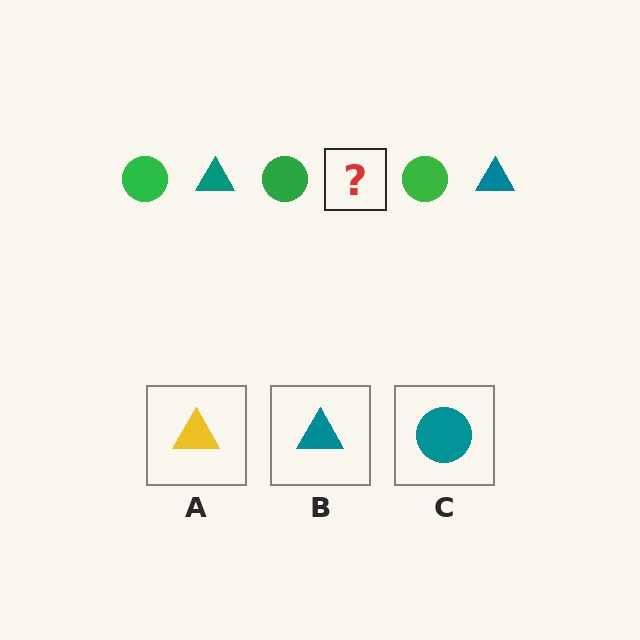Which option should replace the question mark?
Option B.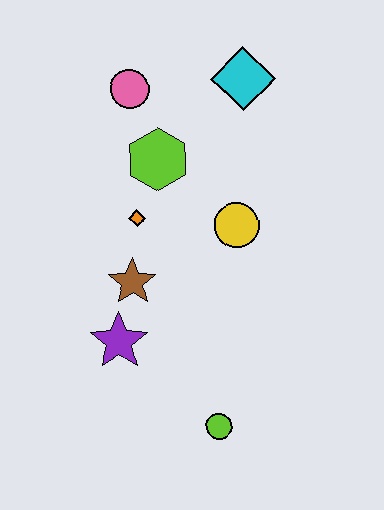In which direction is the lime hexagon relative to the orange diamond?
The lime hexagon is above the orange diamond.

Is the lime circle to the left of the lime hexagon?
No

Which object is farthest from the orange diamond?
The lime circle is farthest from the orange diamond.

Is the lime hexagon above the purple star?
Yes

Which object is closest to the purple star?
The brown star is closest to the purple star.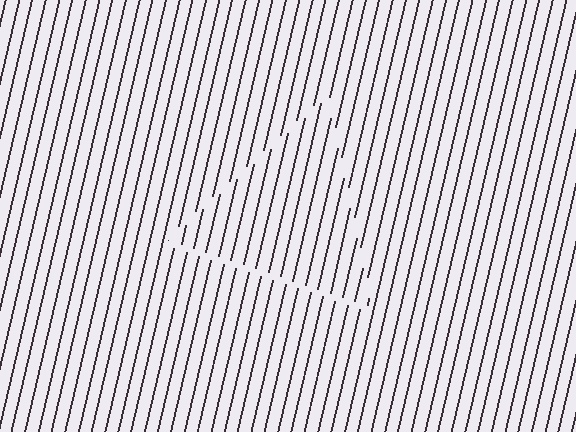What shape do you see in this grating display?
An illusory triangle. The interior of the shape contains the same grating, shifted by half a period — the contour is defined by the phase discontinuity where line-ends from the inner and outer gratings abut.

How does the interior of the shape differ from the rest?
The interior of the shape contains the same grating, shifted by half a period — the contour is defined by the phase discontinuity where line-ends from the inner and outer gratings abut.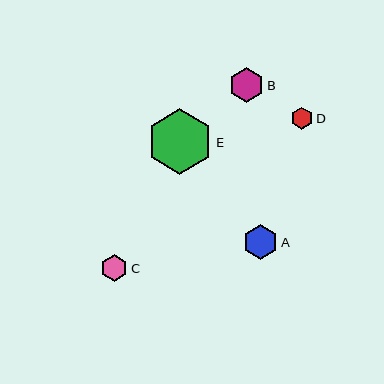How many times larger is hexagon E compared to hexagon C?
Hexagon E is approximately 2.4 times the size of hexagon C.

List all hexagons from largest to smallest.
From largest to smallest: E, A, B, C, D.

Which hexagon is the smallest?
Hexagon D is the smallest with a size of approximately 22 pixels.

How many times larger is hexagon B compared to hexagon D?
Hexagon B is approximately 1.6 times the size of hexagon D.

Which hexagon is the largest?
Hexagon E is the largest with a size of approximately 66 pixels.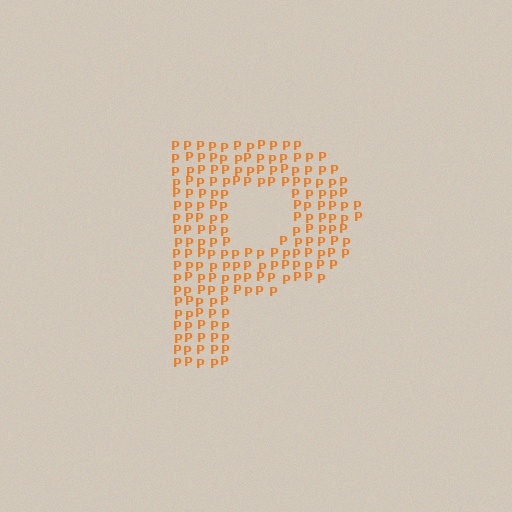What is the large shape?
The large shape is the letter P.